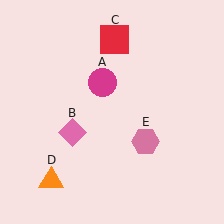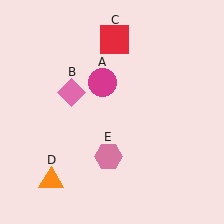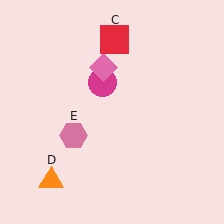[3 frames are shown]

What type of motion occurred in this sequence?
The pink diamond (object B), pink hexagon (object E) rotated clockwise around the center of the scene.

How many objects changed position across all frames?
2 objects changed position: pink diamond (object B), pink hexagon (object E).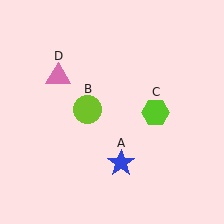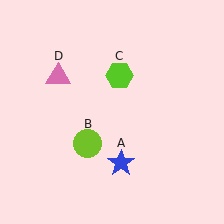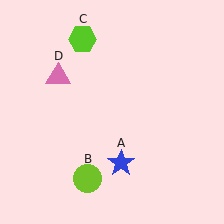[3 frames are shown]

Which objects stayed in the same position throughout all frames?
Blue star (object A) and pink triangle (object D) remained stationary.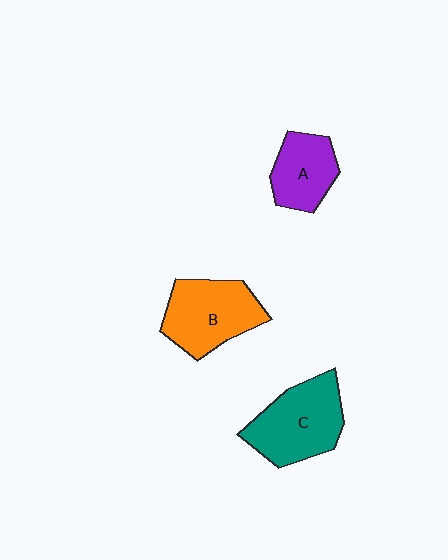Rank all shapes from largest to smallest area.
From largest to smallest: C (teal), B (orange), A (purple).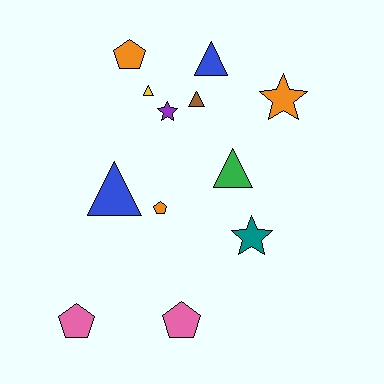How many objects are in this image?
There are 12 objects.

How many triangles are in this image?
There are 5 triangles.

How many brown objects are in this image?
There is 1 brown object.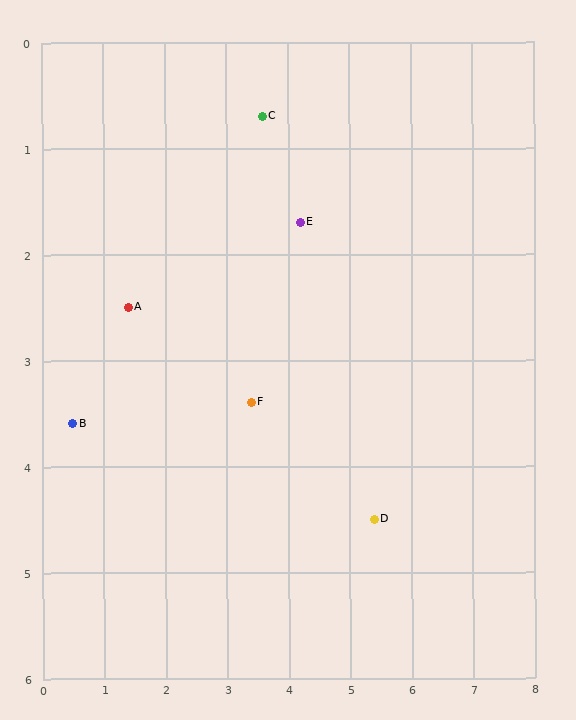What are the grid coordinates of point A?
Point A is at approximately (1.4, 2.5).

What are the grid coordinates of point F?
Point F is at approximately (3.4, 3.4).